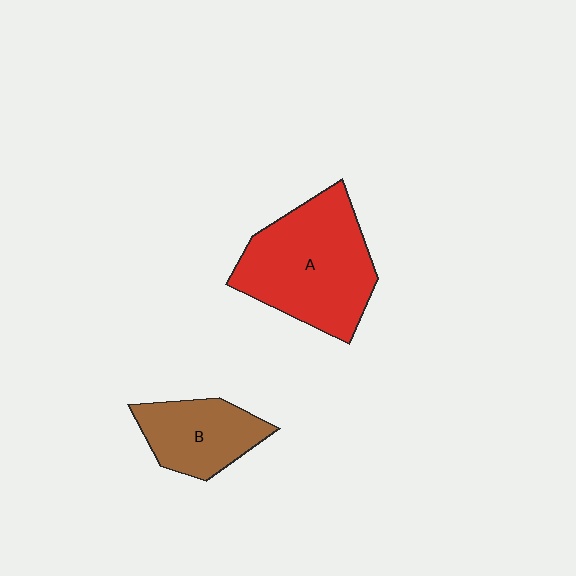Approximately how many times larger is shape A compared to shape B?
Approximately 1.8 times.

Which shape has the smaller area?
Shape B (brown).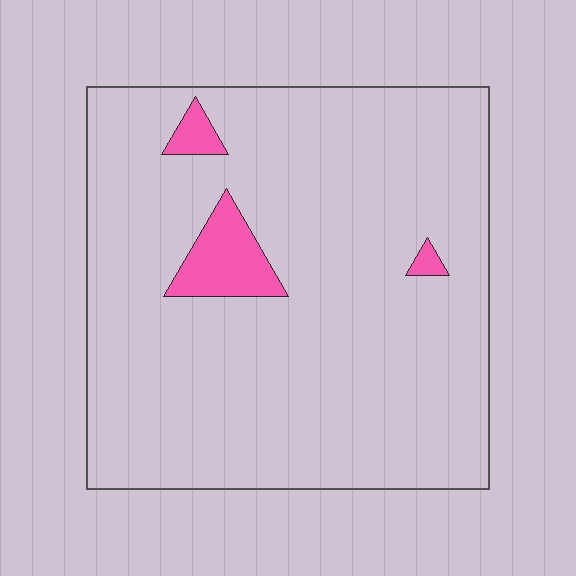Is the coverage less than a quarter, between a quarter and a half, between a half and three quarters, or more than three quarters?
Less than a quarter.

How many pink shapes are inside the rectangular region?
3.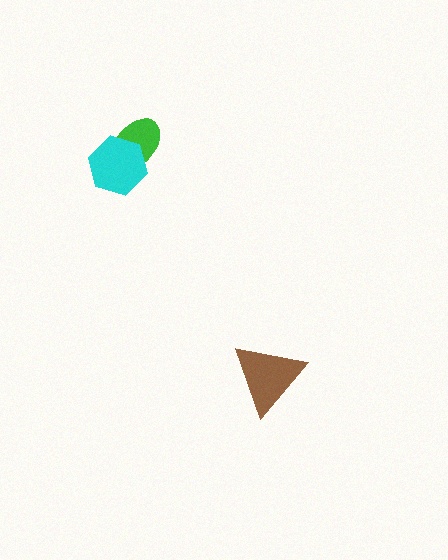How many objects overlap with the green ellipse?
1 object overlaps with the green ellipse.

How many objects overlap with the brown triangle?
0 objects overlap with the brown triangle.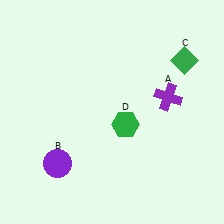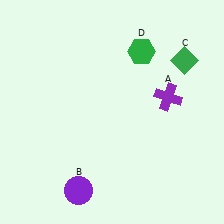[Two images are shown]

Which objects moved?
The objects that moved are: the purple circle (B), the green hexagon (D).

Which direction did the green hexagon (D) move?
The green hexagon (D) moved up.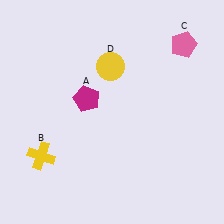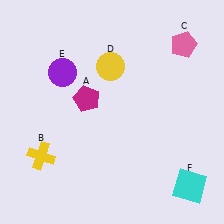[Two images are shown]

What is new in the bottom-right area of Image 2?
A cyan square (F) was added in the bottom-right area of Image 2.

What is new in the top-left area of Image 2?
A purple circle (E) was added in the top-left area of Image 2.